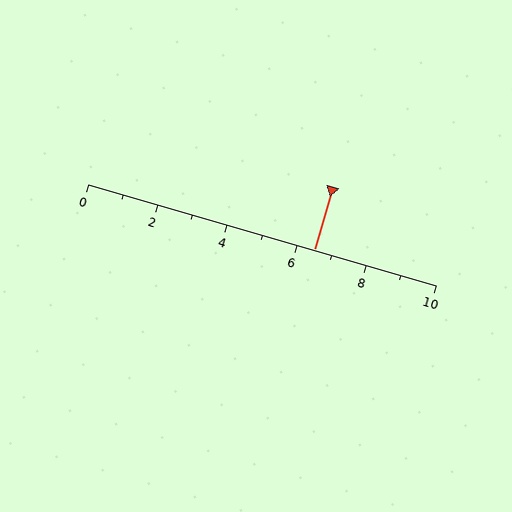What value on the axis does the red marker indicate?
The marker indicates approximately 6.5.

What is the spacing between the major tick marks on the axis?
The major ticks are spaced 2 apart.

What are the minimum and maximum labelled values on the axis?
The axis runs from 0 to 10.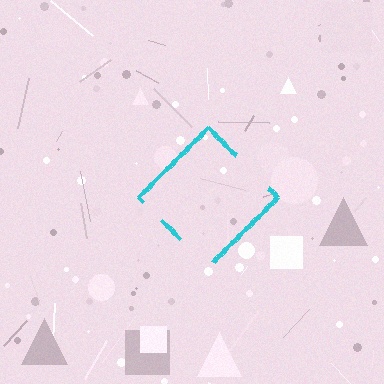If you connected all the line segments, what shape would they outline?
They would outline a diamond.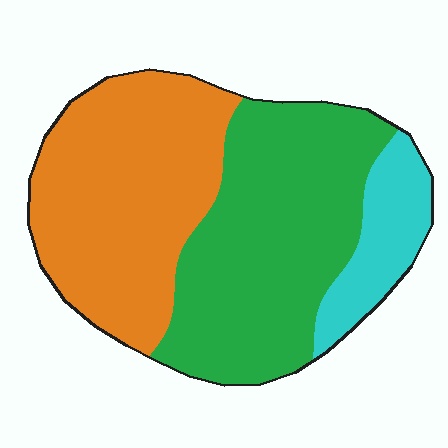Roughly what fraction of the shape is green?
Green covers roughly 45% of the shape.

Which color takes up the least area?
Cyan, at roughly 15%.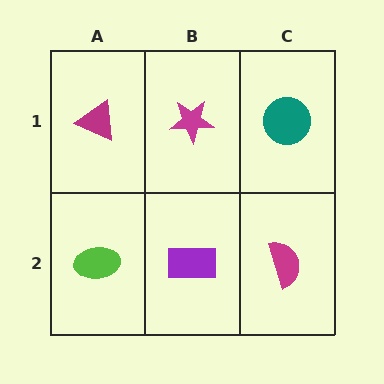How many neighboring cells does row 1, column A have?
2.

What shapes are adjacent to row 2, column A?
A magenta triangle (row 1, column A), a purple rectangle (row 2, column B).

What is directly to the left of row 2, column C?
A purple rectangle.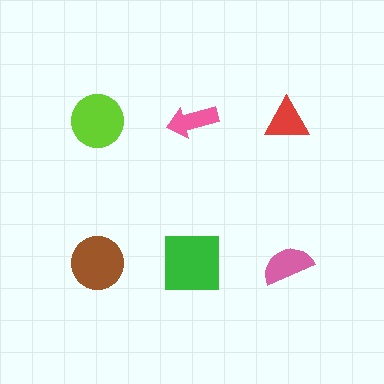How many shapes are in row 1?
3 shapes.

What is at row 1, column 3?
A red triangle.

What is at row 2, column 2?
A green square.